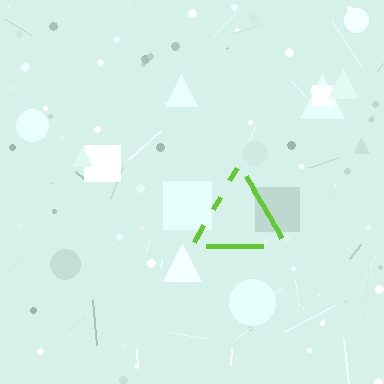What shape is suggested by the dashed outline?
The dashed outline suggests a triangle.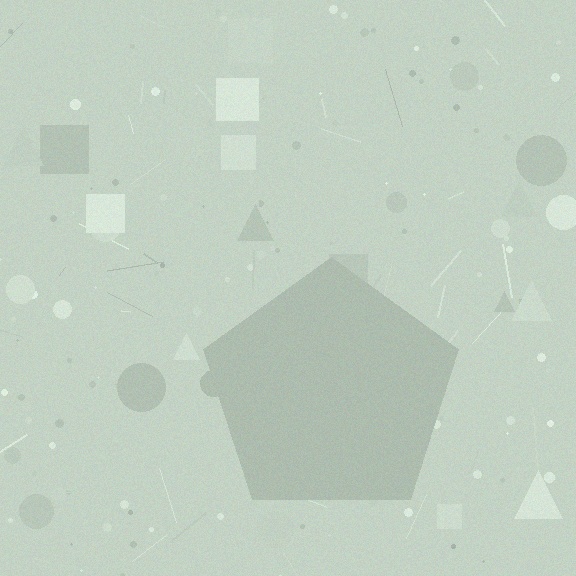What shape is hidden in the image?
A pentagon is hidden in the image.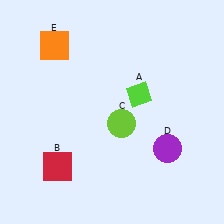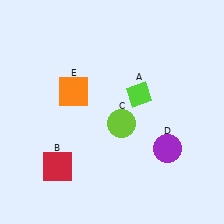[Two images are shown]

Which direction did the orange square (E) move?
The orange square (E) moved down.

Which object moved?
The orange square (E) moved down.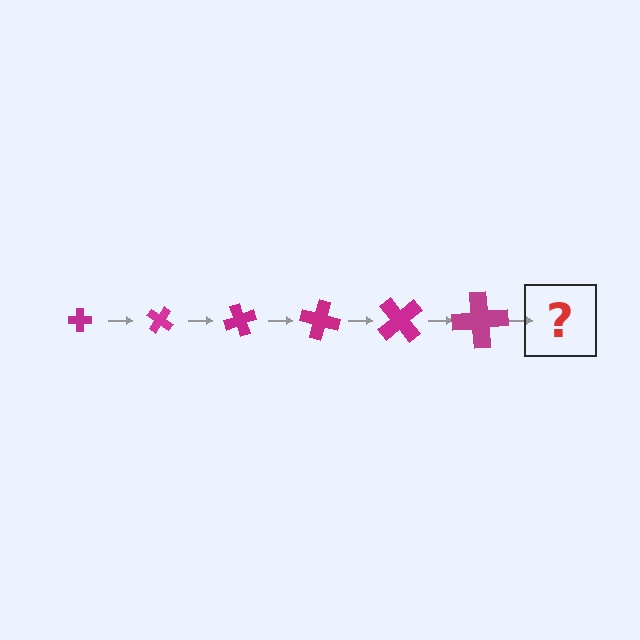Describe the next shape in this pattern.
It should be a cross, larger than the previous one and rotated 210 degrees from the start.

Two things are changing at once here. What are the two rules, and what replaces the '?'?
The two rules are that the cross grows larger each step and it rotates 35 degrees each step. The '?' should be a cross, larger than the previous one and rotated 210 degrees from the start.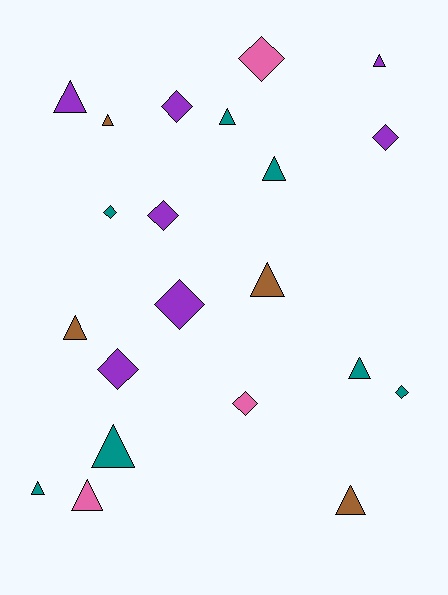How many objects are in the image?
There are 21 objects.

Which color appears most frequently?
Teal, with 7 objects.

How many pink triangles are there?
There is 1 pink triangle.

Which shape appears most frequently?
Triangle, with 12 objects.